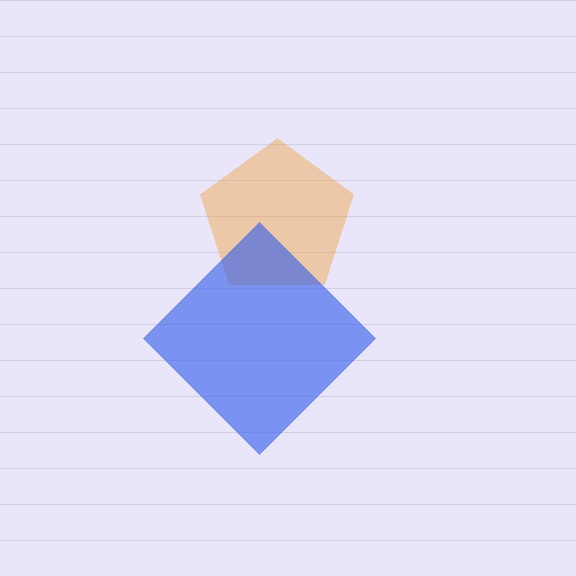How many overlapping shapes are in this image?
There are 2 overlapping shapes in the image.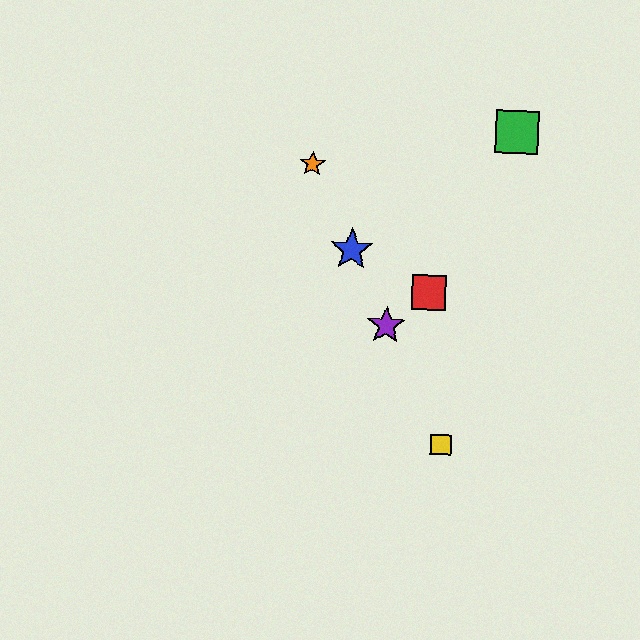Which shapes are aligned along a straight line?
The blue star, the yellow square, the purple star, the orange star are aligned along a straight line.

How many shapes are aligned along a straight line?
4 shapes (the blue star, the yellow square, the purple star, the orange star) are aligned along a straight line.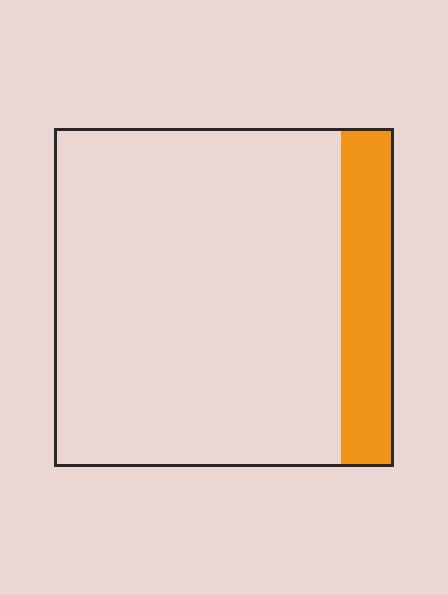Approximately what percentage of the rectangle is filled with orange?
Approximately 15%.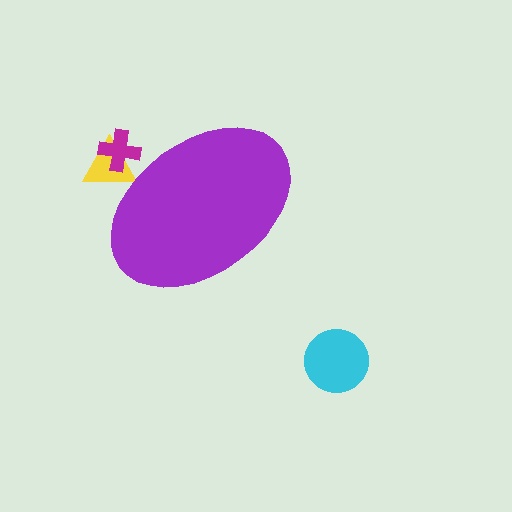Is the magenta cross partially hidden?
Yes, the magenta cross is partially hidden behind the purple ellipse.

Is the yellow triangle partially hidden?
Yes, the yellow triangle is partially hidden behind the purple ellipse.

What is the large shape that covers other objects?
A purple ellipse.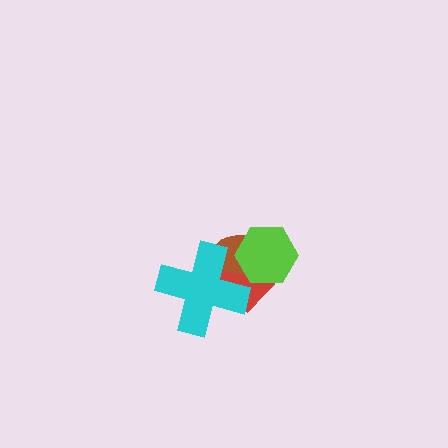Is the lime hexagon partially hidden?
No, no other shape covers it.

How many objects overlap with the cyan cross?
2 objects overlap with the cyan cross.